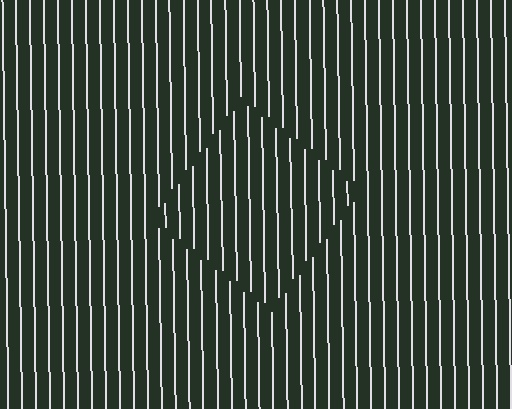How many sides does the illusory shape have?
4 sides — the line-ends trace a square.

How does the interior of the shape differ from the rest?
The interior of the shape contains the same grating, shifted by half a period — the contour is defined by the phase discontinuity where line-ends from the inner and outer gratings abut.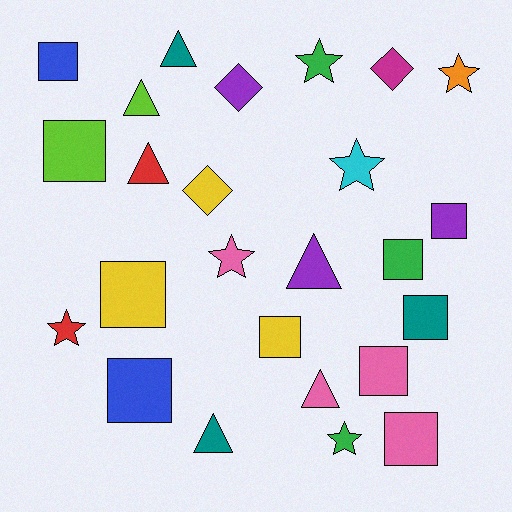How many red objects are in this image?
There are 2 red objects.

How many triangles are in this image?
There are 6 triangles.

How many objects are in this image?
There are 25 objects.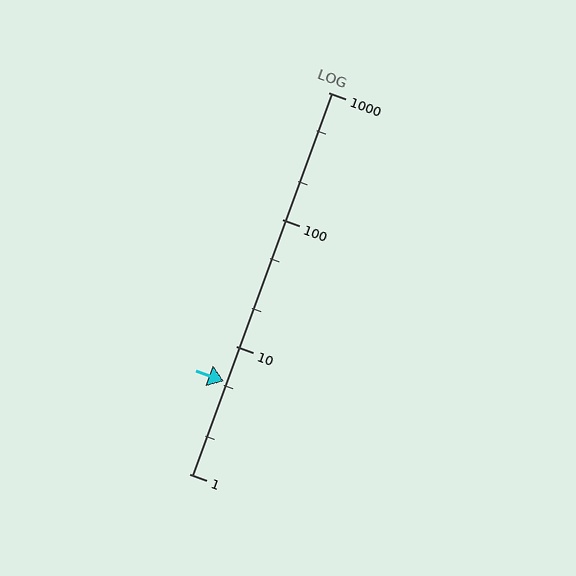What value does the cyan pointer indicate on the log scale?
The pointer indicates approximately 5.3.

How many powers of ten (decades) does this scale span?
The scale spans 3 decades, from 1 to 1000.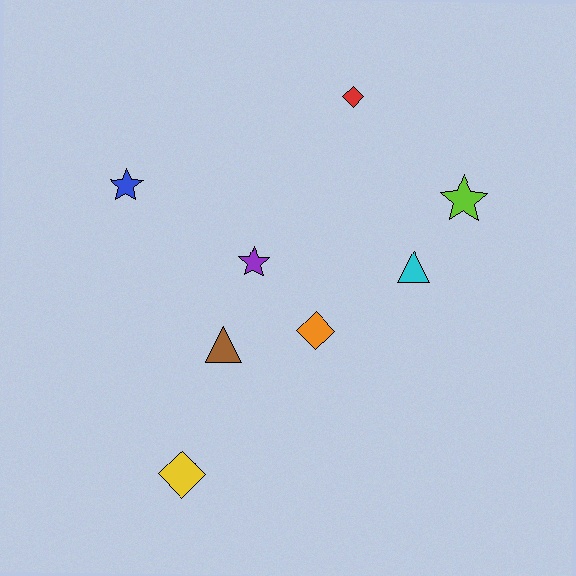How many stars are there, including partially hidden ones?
There are 3 stars.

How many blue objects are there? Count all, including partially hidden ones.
There is 1 blue object.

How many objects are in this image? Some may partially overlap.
There are 8 objects.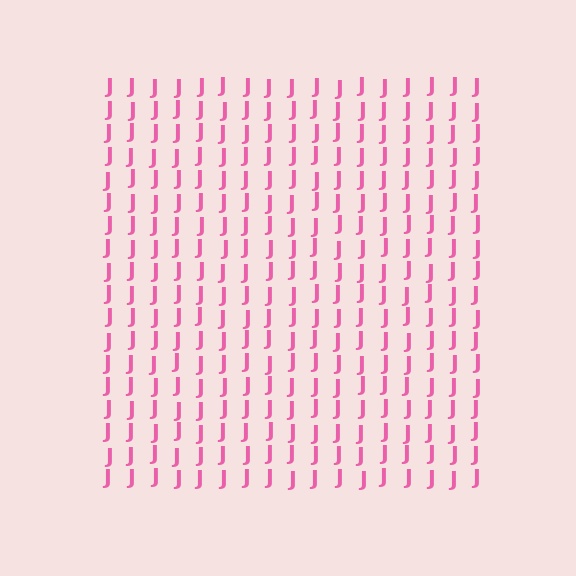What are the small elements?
The small elements are letter J's.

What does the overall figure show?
The overall figure shows a square.